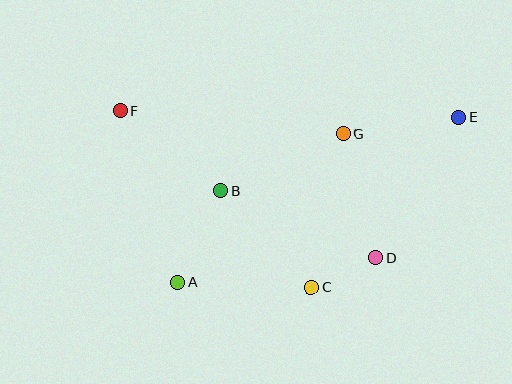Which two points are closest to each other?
Points C and D are closest to each other.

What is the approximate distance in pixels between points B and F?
The distance between B and F is approximately 128 pixels.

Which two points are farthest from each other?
Points E and F are farthest from each other.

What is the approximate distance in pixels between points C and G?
The distance between C and G is approximately 157 pixels.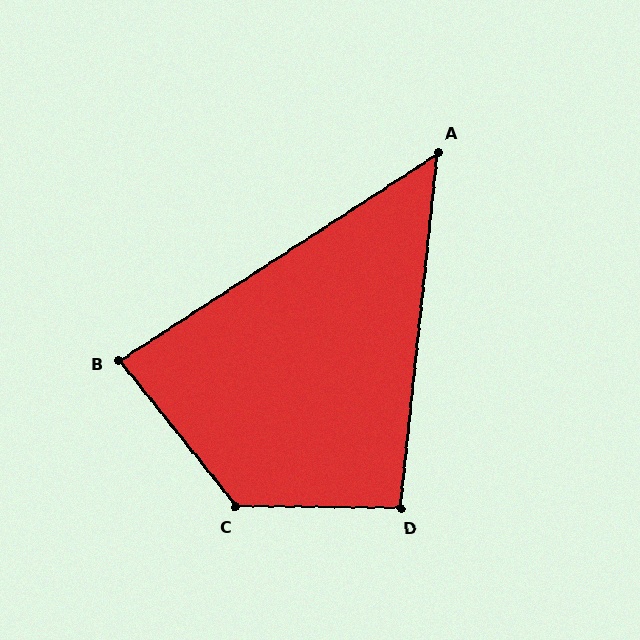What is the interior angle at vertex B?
Approximately 85 degrees (acute).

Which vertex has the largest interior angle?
C, at approximately 129 degrees.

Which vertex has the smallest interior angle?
A, at approximately 51 degrees.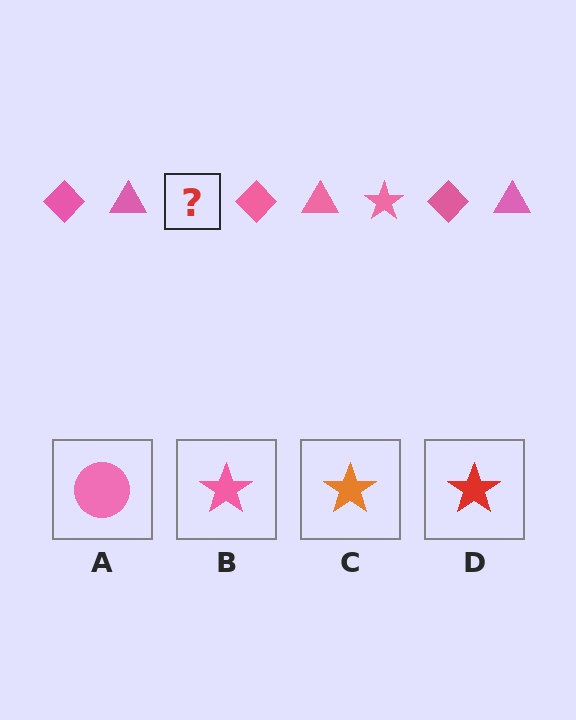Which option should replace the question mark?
Option B.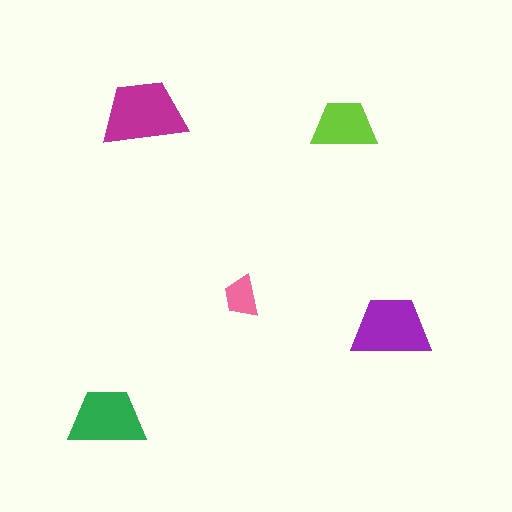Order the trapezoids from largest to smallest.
the magenta one, the purple one, the green one, the lime one, the pink one.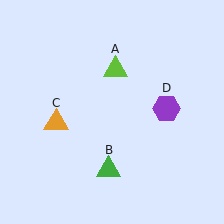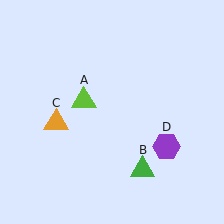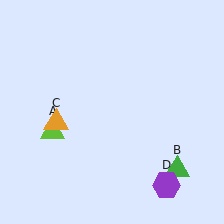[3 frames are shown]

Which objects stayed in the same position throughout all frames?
Orange triangle (object C) remained stationary.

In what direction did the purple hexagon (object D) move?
The purple hexagon (object D) moved down.